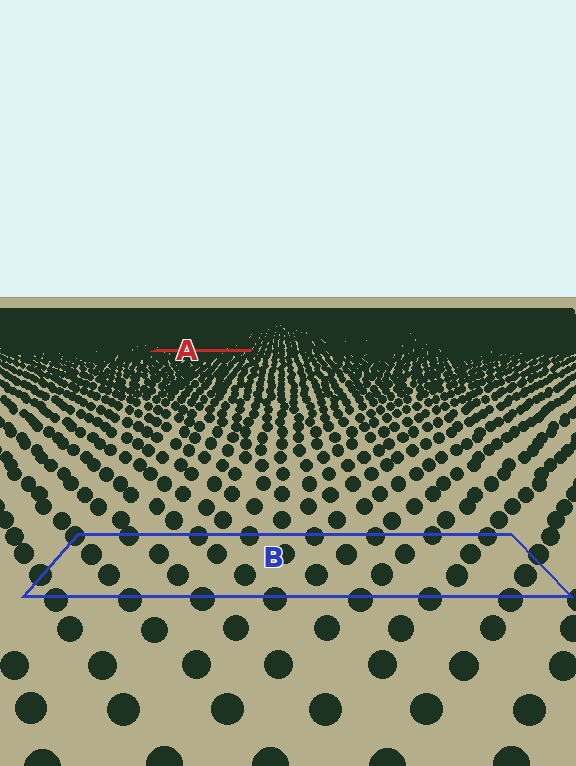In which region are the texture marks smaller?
The texture marks are smaller in region A, because it is farther away.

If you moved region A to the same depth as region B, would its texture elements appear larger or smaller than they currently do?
They would appear larger. At a closer depth, the same texture elements are projected at a bigger on-screen size.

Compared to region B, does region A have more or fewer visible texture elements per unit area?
Region A has more texture elements per unit area — they are packed more densely because it is farther away.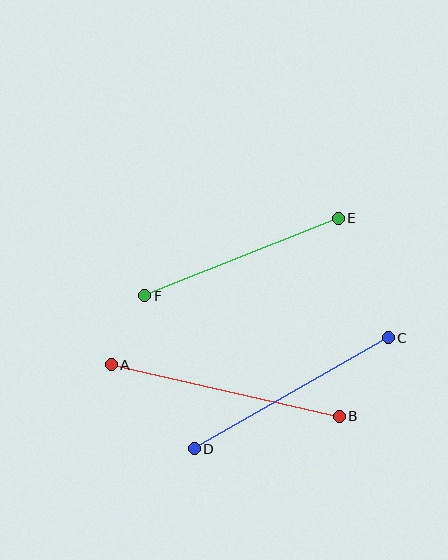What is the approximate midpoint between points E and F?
The midpoint is at approximately (241, 257) pixels.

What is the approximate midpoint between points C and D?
The midpoint is at approximately (291, 393) pixels.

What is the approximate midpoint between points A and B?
The midpoint is at approximately (225, 390) pixels.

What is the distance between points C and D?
The distance is approximately 223 pixels.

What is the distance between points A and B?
The distance is approximately 234 pixels.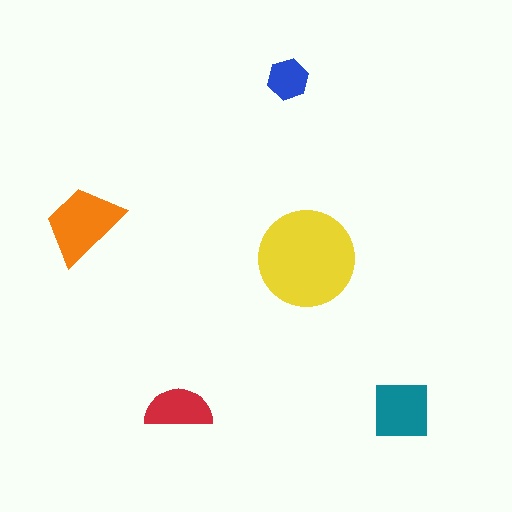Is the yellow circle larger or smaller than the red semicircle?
Larger.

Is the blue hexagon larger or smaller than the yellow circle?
Smaller.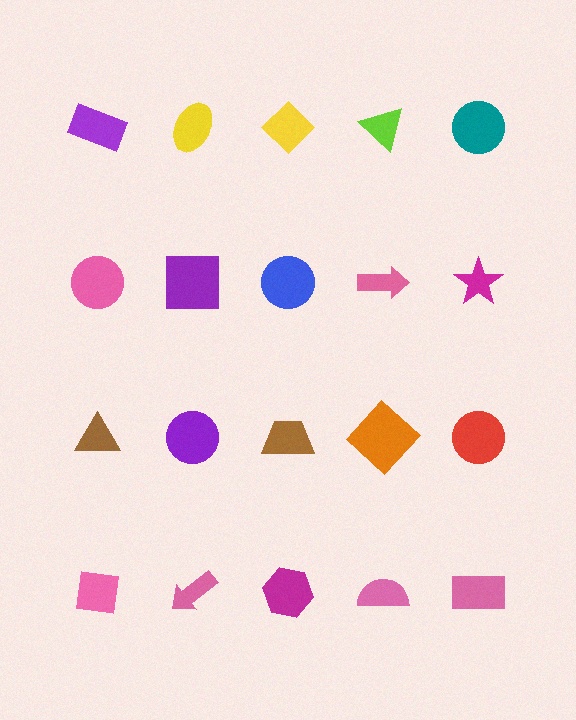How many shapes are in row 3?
5 shapes.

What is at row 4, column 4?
A pink semicircle.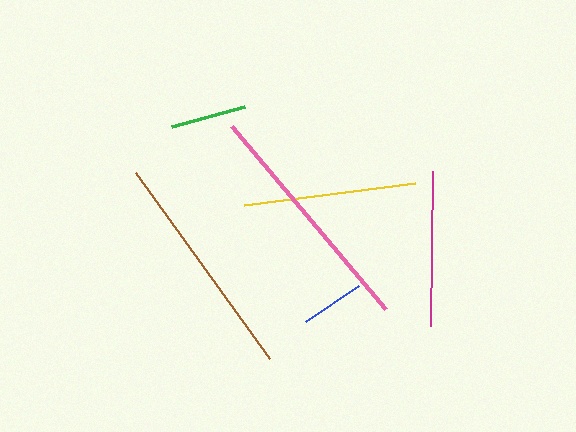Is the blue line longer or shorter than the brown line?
The brown line is longer than the blue line.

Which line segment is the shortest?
The blue line is the shortest at approximately 64 pixels.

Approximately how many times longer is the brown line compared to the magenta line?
The brown line is approximately 1.5 times the length of the magenta line.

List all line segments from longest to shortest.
From longest to shortest: pink, brown, yellow, magenta, green, blue.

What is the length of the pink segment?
The pink segment is approximately 238 pixels long.